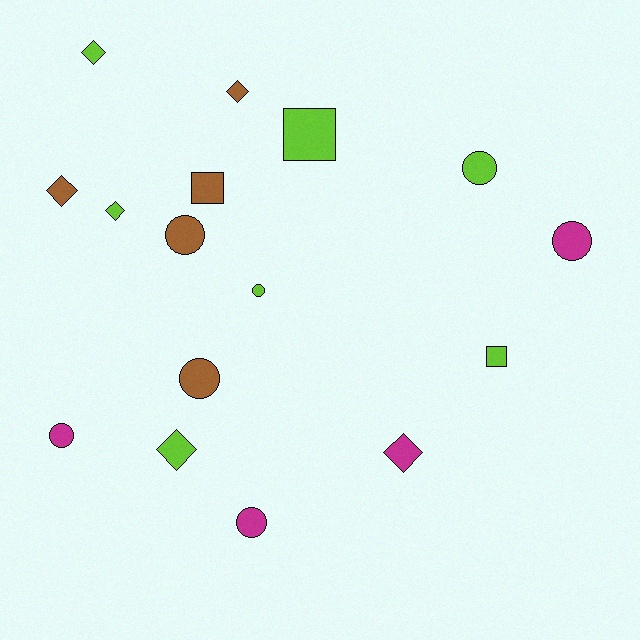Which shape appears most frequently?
Circle, with 7 objects.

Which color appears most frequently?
Lime, with 7 objects.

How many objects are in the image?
There are 16 objects.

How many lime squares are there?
There are 2 lime squares.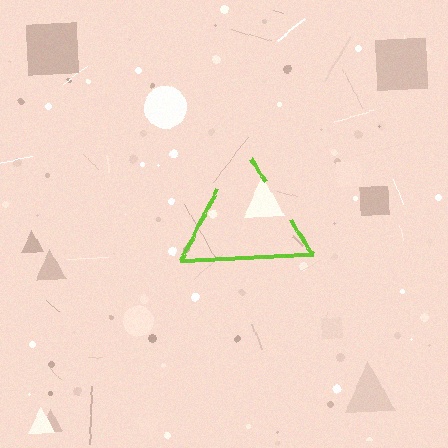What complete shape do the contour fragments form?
The contour fragments form a triangle.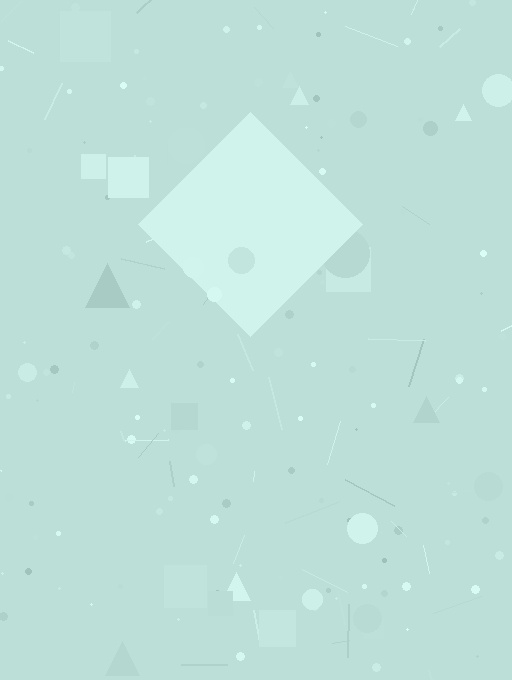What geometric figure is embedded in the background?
A diamond is embedded in the background.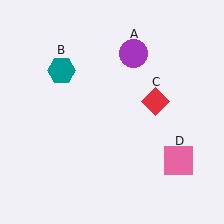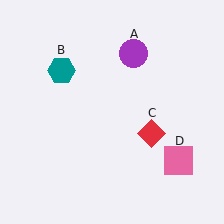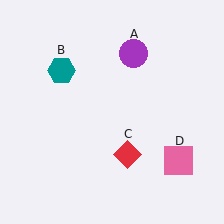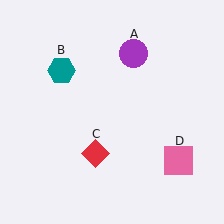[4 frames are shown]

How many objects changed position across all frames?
1 object changed position: red diamond (object C).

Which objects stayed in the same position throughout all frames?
Purple circle (object A) and teal hexagon (object B) and pink square (object D) remained stationary.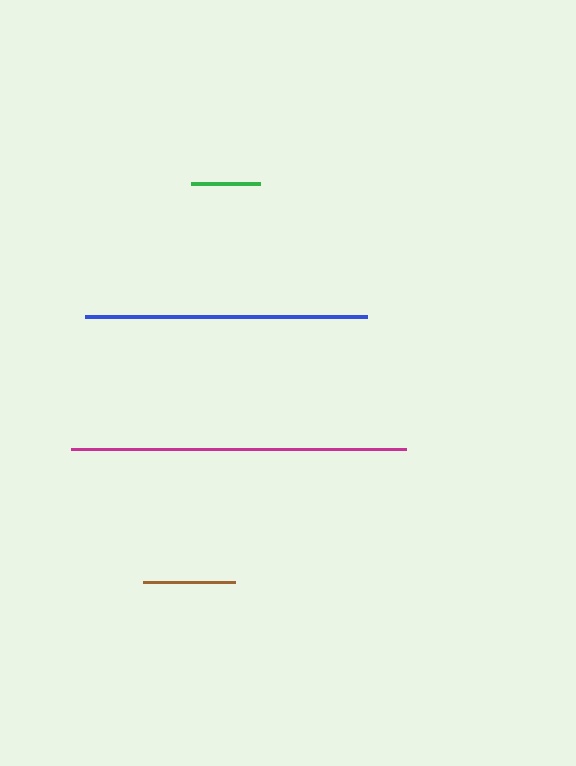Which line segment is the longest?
The magenta line is the longest at approximately 335 pixels.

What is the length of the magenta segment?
The magenta segment is approximately 335 pixels long.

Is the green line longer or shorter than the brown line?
The brown line is longer than the green line.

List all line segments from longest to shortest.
From longest to shortest: magenta, blue, brown, green.